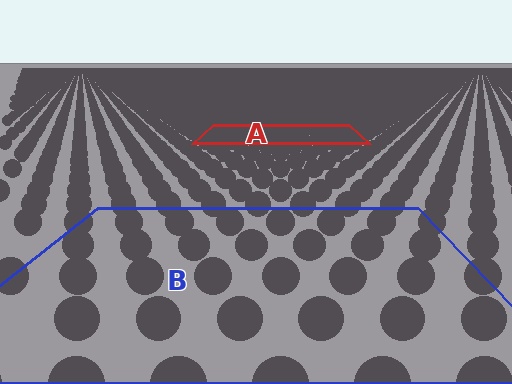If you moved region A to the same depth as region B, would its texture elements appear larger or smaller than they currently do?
They would appear larger. At a closer depth, the same texture elements are projected at a bigger on-screen size.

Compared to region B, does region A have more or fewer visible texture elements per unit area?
Region A has more texture elements per unit area — they are packed more densely because it is farther away.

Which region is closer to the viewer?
Region B is closer. The texture elements there are larger and more spread out.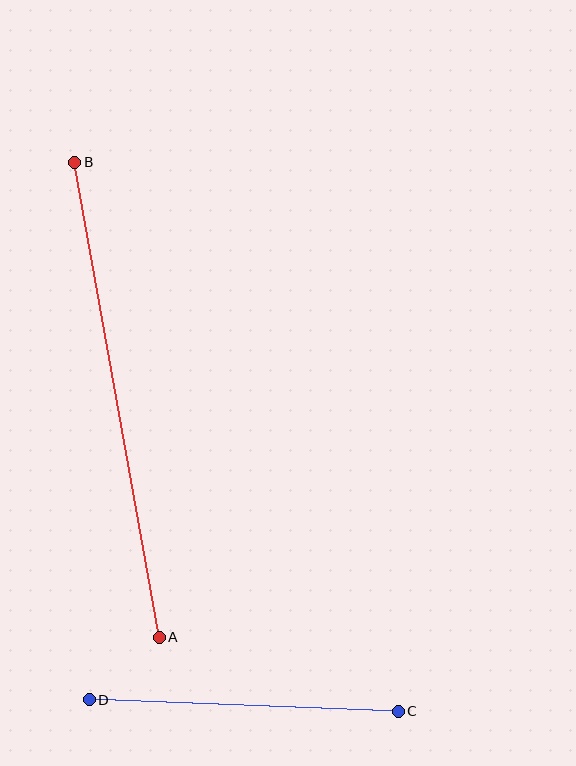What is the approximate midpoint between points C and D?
The midpoint is at approximately (244, 705) pixels.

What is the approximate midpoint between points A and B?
The midpoint is at approximately (117, 400) pixels.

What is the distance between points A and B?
The distance is approximately 482 pixels.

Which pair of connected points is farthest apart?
Points A and B are farthest apart.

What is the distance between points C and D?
The distance is approximately 309 pixels.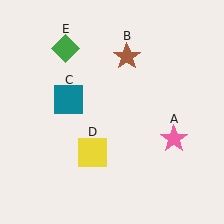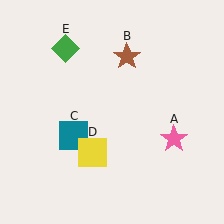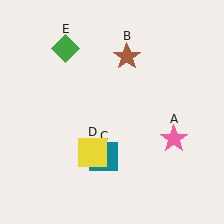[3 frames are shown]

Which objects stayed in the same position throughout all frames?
Pink star (object A) and brown star (object B) and yellow square (object D) and green diamond (object E) remained stationary.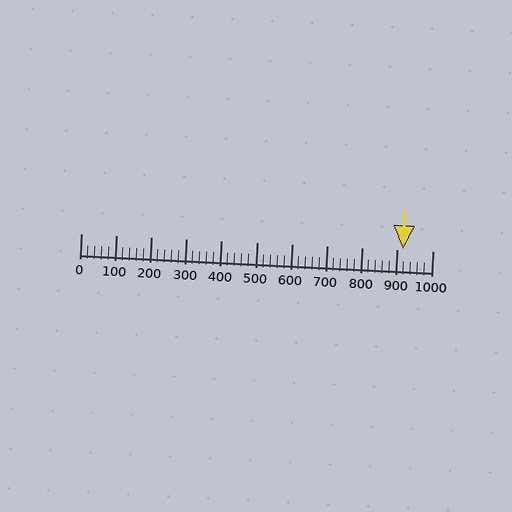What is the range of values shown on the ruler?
The ruler shows values from 0 to 1000.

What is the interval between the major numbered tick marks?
The major tick marks are spaced 100 units apart.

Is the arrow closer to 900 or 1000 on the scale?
The arrow is closer to 900.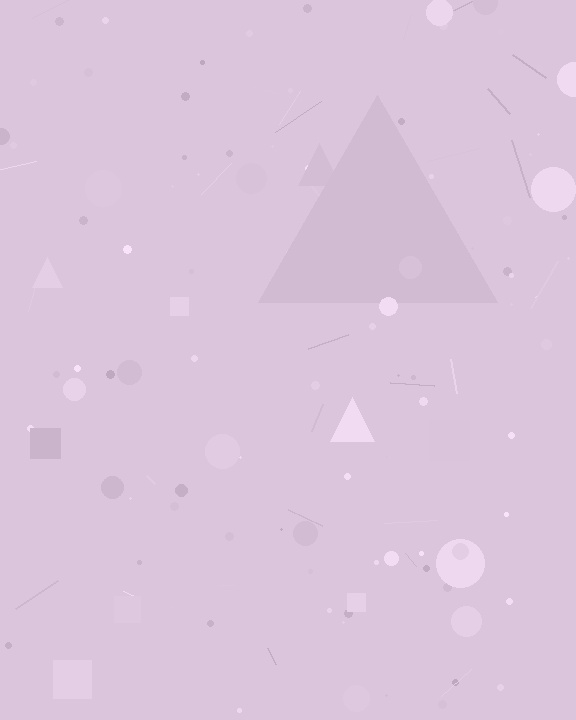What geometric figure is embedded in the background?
A triangle is embedded in the background.